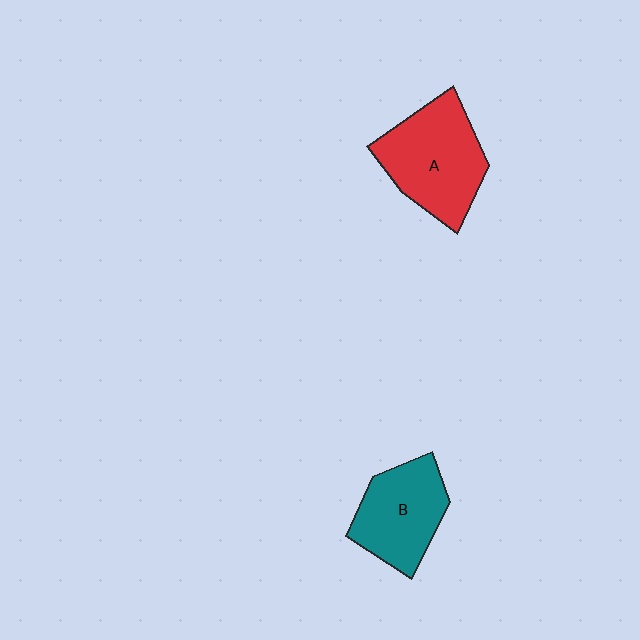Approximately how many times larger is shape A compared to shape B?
Approximately 1.2 times.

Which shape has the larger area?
Shape A (red).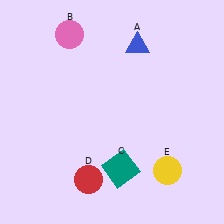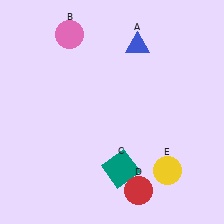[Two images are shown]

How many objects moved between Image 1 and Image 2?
1 object moved between the two images.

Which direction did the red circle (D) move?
The red circle (D) moved right.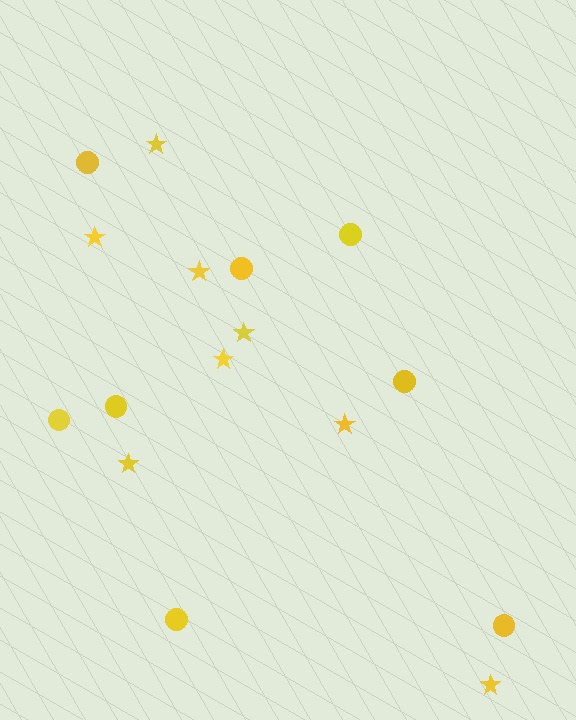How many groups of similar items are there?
There are 2 groups: one group of stars (8) and one group of circles (8).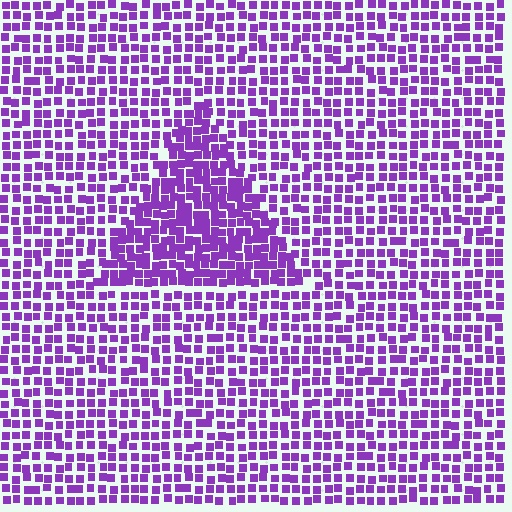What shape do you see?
I see a triangle.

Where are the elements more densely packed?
The elements are more densely packed inside the triangle boundary.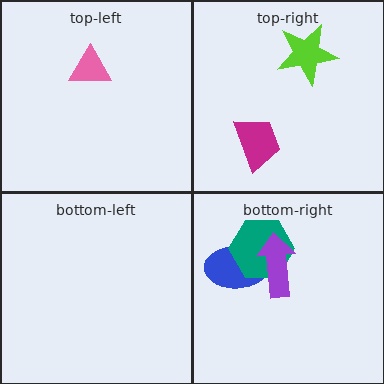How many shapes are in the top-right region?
2.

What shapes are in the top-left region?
The pink triangle.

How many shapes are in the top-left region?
1.